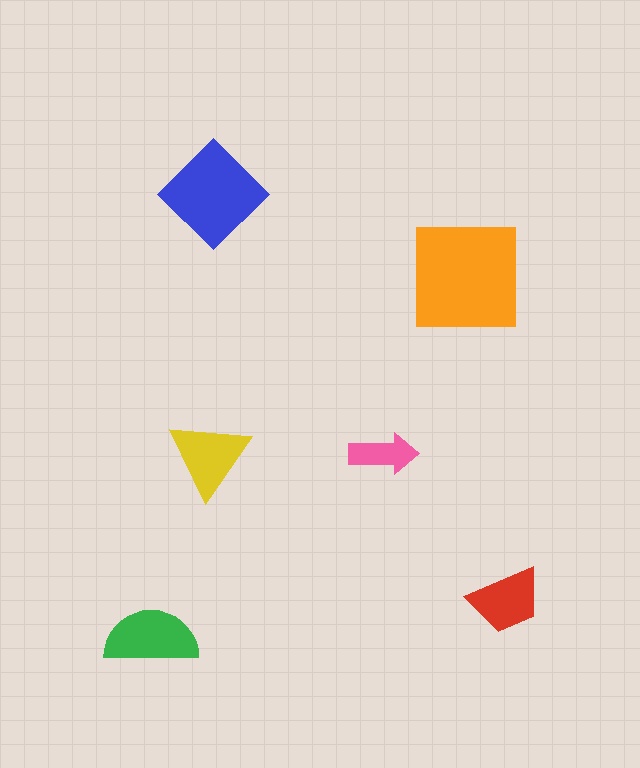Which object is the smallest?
The pink arrow.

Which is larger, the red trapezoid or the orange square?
The orange square.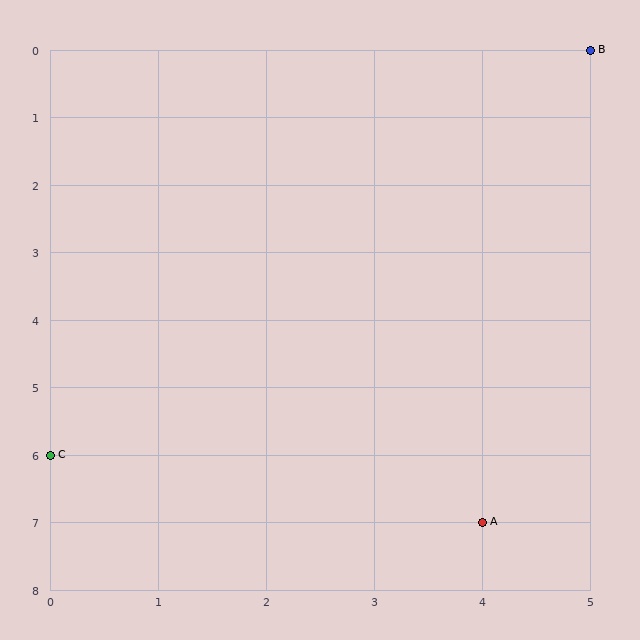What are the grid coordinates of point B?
Point B is at grid coordinates (5, 0).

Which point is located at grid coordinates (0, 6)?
Point C is at (0, 6).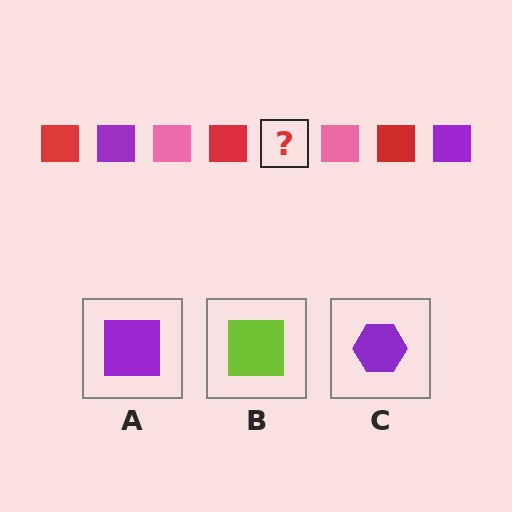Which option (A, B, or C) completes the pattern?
A.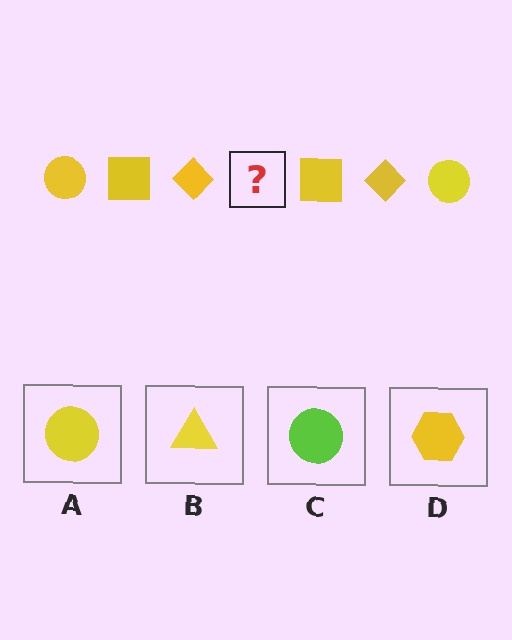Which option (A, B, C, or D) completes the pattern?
A.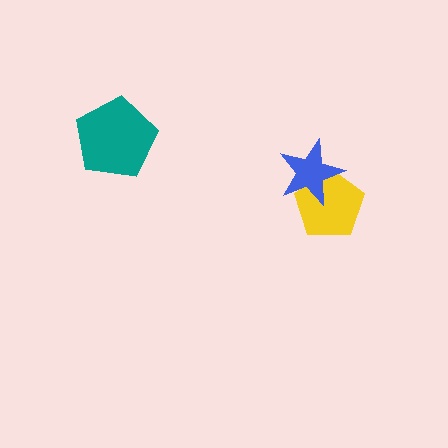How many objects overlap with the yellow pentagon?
1 object overlaps with the yellow pentagon.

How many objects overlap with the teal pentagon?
0 objects overlap with the teal pentagon.